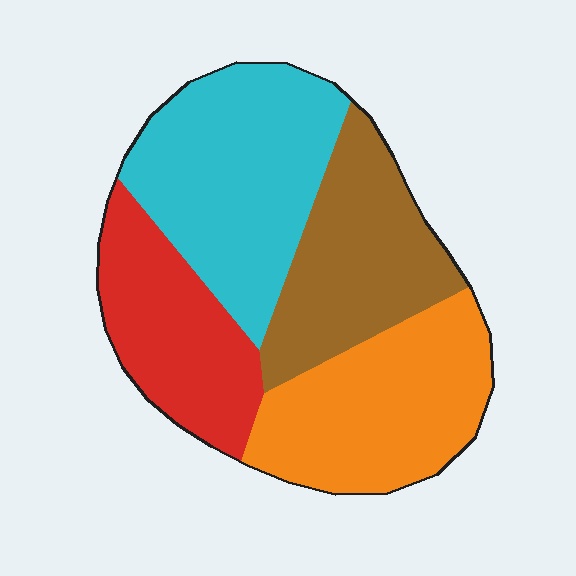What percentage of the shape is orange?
Orange covers 26% of the shape.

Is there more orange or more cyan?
Cyan.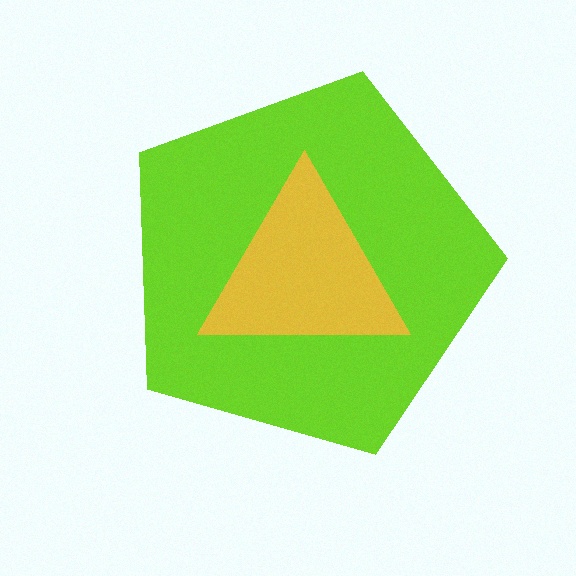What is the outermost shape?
The lime pentagon.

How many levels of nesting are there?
2.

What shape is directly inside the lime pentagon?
The yellow triangle.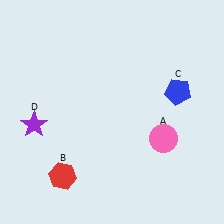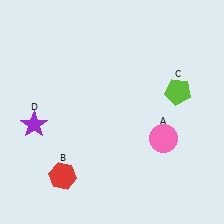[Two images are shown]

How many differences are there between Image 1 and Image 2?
There is 1 difference between the two images.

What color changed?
The pentagon (C) changed from blue in Image 1 to lime in Image 2.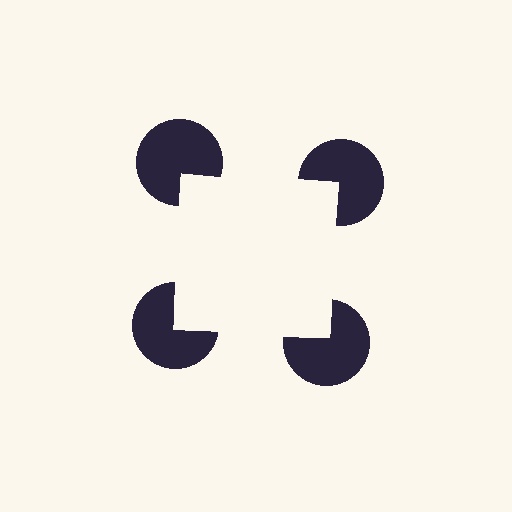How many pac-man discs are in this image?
There are 4 — one at each vertex of the illusory square.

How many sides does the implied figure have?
4 sides.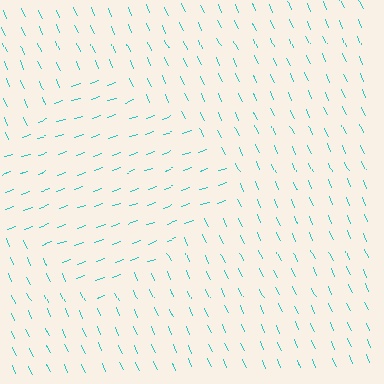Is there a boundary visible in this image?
Yes, there is a texture boundary formed by a change in line orientation.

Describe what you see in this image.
The image is filled with small cyan line segments. A diamond region in the image has lines oriented differently from the surrounding lines, creating a visible texture boundary.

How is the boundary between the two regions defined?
The boundary is defined purely by a change in line orientation (approximately 85 degrees difference). All lines are the same color and thickness.